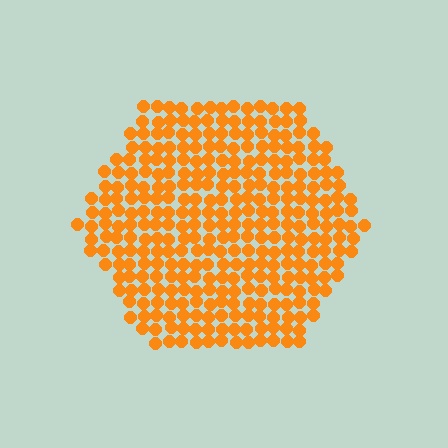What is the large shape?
The large shape is a hexagon.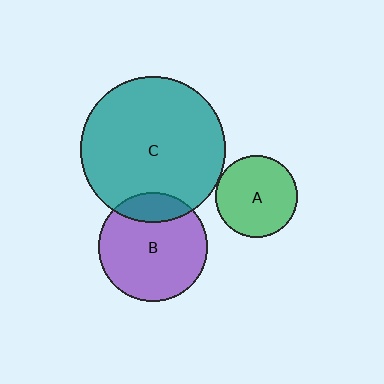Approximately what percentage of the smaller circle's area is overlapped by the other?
Approximately 5%.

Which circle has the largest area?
Circle C (teal).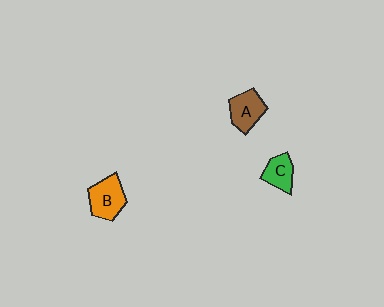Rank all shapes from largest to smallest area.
From largest to smallest: B (orange), A (brown), C (green).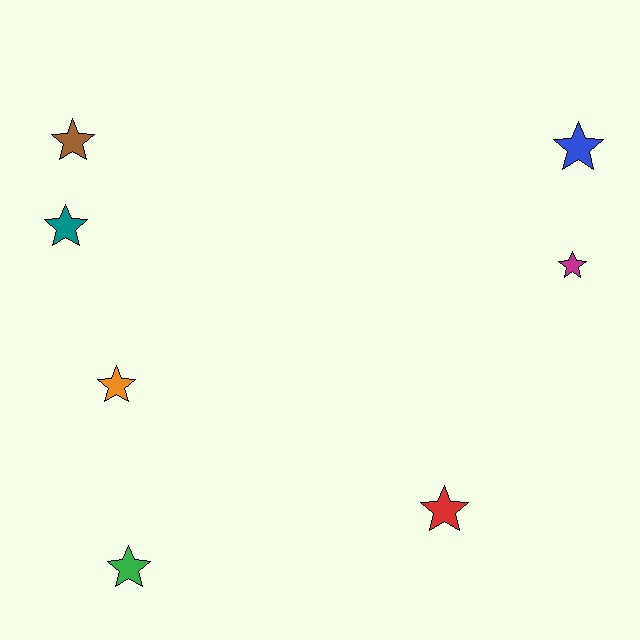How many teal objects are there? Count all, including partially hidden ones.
There is 1 teal object.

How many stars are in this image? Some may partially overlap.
There are 7 stars.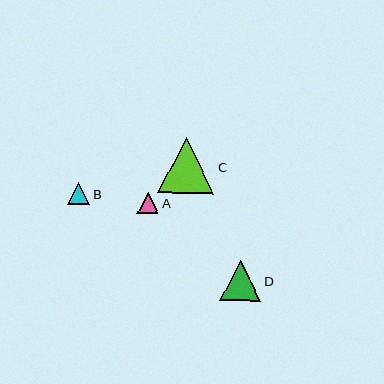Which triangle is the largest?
Triangle C is the largest with a size of approximately 57 pixels.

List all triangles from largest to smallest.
From largest to smallest: C, D, B, A.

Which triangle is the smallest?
Triangle A is the smallest with a size of approximately 21 pixels.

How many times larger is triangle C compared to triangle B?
Triangle C is approximately 2.6 times the size of triangle B.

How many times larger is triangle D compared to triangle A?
Triangle D is approximately 1.9 times the size of triangle A.